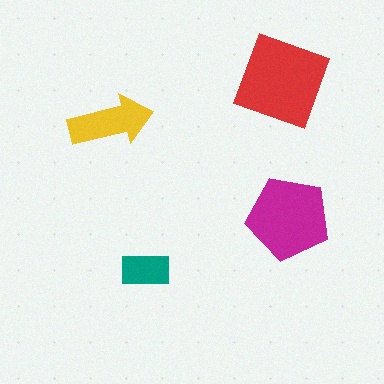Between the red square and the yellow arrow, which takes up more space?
The red square.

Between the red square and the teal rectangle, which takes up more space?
The red square.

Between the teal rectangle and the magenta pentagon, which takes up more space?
The magenta pentagon.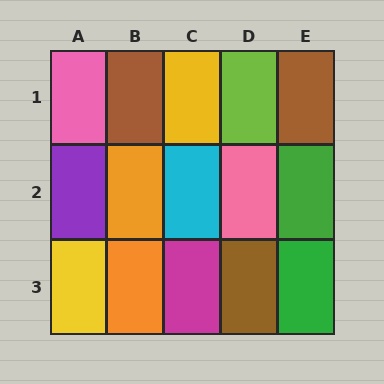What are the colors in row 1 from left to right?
Pink, brown, yellow, lime, brown.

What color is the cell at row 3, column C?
Magenta.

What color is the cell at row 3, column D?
Brown.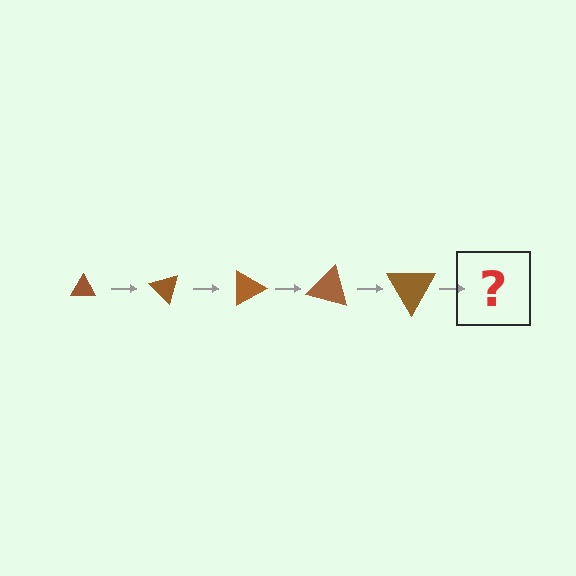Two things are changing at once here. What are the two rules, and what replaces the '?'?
The two rules are that the triangle grows larger each step and it rotates 45 degrees each step. The '?' should be a triangle, larger than the previous one and rotated 225 degrees from the start.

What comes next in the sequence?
The next element should be a triangle, larger than the previous one and rotated 225 degrees from the start.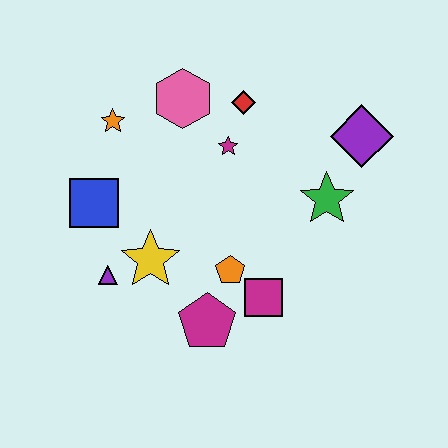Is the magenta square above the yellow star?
No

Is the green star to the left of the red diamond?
No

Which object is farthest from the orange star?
The purple diamond is farthest from the orange star.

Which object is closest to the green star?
The purple diamond is closest to the green star.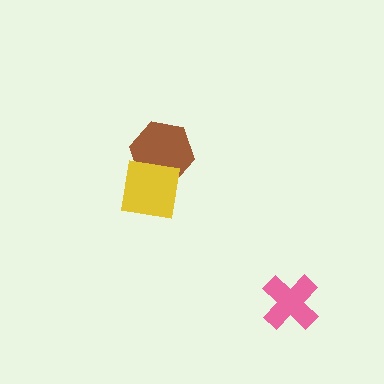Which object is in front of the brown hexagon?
The yellow square is in front of the brown hexagon.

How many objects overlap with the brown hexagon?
1 object overlaps with the brown hexagon.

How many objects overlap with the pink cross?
0 objects overlap with the pink cross.